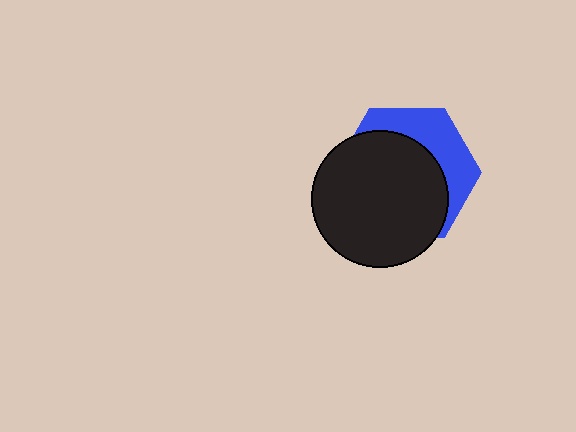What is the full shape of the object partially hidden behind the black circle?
The partially hidden object is a blue hexagon.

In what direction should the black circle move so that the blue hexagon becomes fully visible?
The black circle should move toward the lower-left. That is the shortest direction to clear the overlap and leave the blue hexagon fully visible.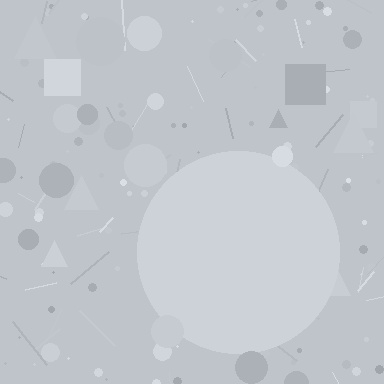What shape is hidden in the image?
A circle is hidden in the image.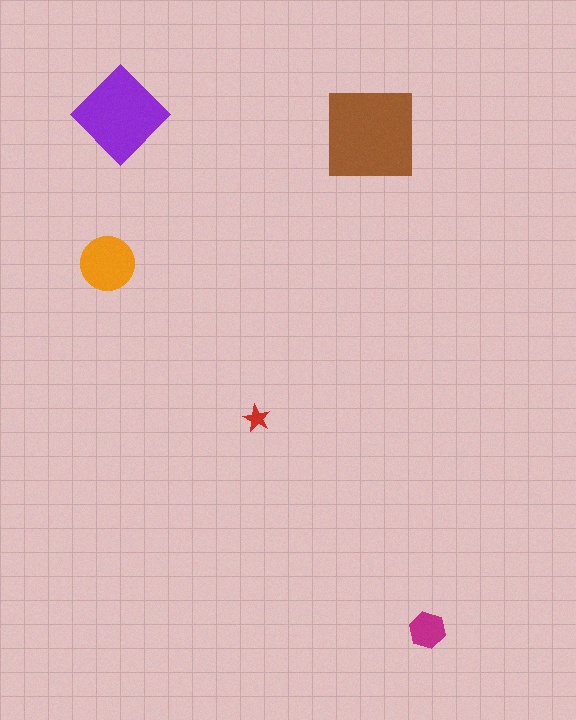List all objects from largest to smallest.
The brown square, the purple diamond, the orange circle, the magenta hexagon, the red star.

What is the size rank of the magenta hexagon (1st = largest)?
4th.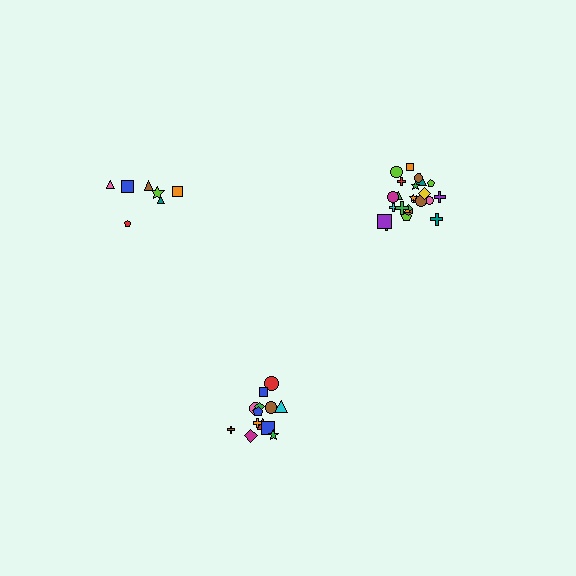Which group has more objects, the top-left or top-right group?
The top-right group.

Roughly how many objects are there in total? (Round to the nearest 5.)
Roughly 45 objects in total.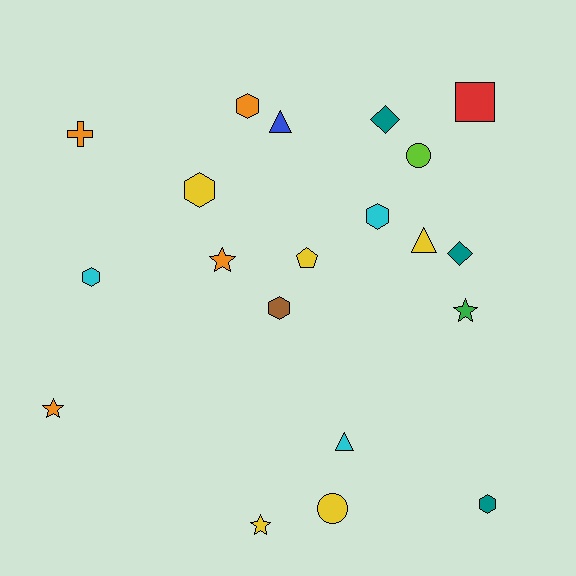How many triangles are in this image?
There are 3 triangles.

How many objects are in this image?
There are 20 objects.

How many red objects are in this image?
There is 1 red object.